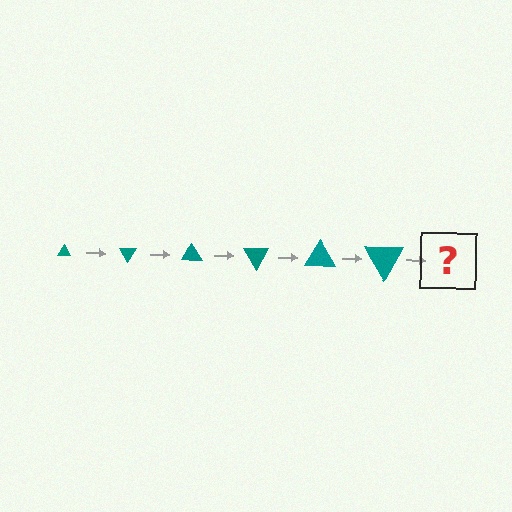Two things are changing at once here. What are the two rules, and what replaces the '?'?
The two rules are that the triangle grows larger each step and it rotates 60 degrees each step. The '?' should be a triangle, larger than the previous one and rotated 360 degrees from the start.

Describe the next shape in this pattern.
It should be a triangle, larger than the previous one and rotated 360 degrees from the start.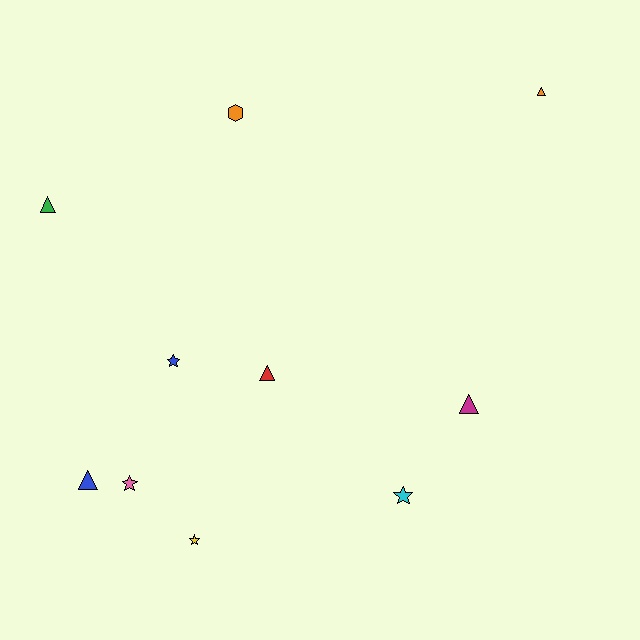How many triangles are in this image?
There are 5 triangles.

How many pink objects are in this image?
There is 1 pink object.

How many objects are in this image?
There are 10 objects.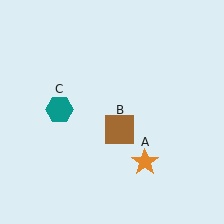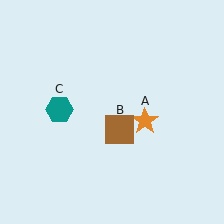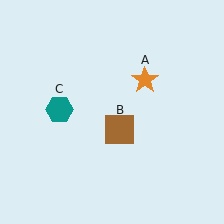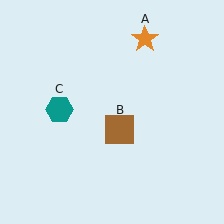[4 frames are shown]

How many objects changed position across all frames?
1 object changed position: orange star (object A).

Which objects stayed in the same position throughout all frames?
Brown square (object B) and teal hexagon (object C) remained stationary.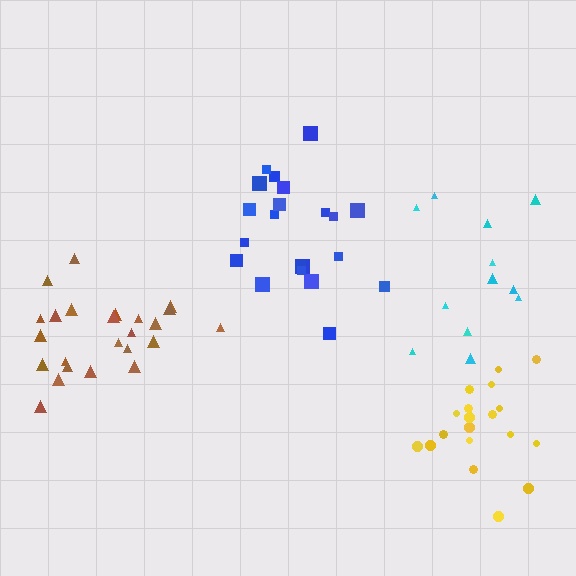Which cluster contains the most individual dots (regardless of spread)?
Brown (24).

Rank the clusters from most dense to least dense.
brown, blue, yellow, cyan.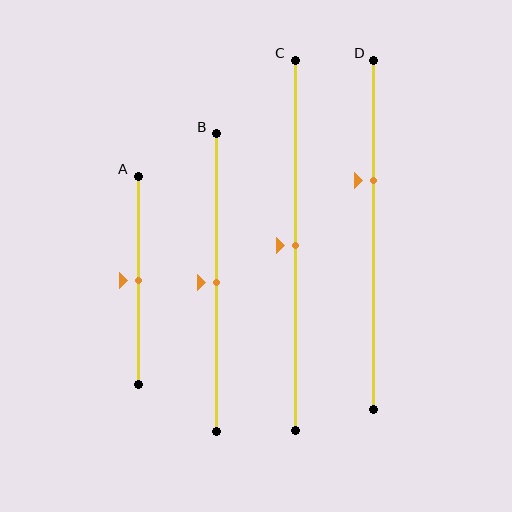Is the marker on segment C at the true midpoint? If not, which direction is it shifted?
Yes, the marker on segment C is at the true midpoint.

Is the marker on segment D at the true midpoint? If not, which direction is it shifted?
No, the marker on segment D is shifted upward by about 16% of the segment length.